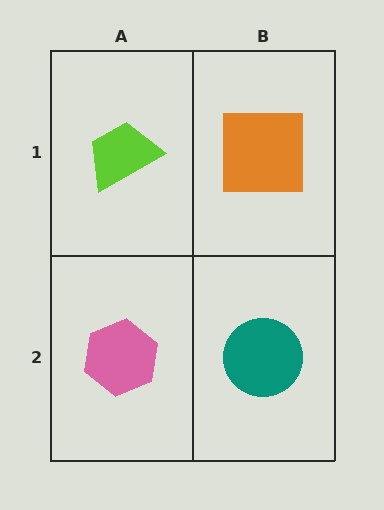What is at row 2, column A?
A pink hexagon.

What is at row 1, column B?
An orange square.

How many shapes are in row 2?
2 shapes.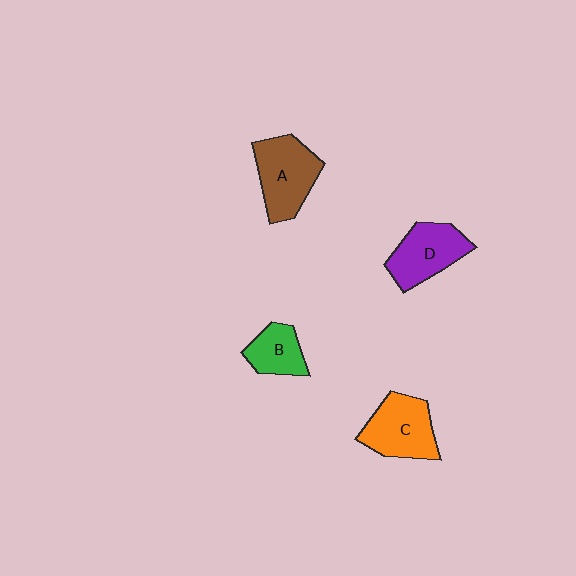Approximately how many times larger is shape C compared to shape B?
Approximately 1.6 times.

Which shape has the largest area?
Shape A (brown).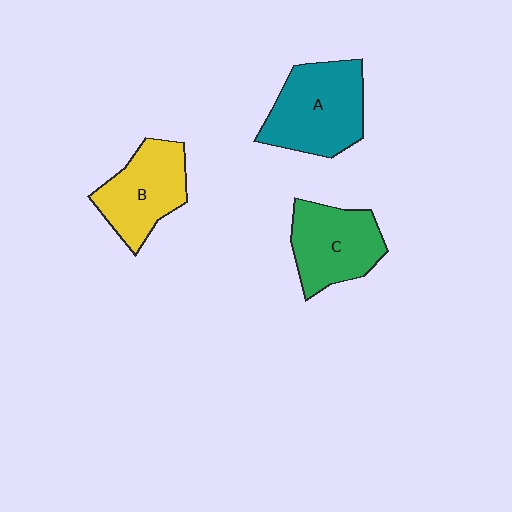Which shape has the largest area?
Shape A (teal).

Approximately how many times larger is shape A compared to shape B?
Approximately 1.2 times.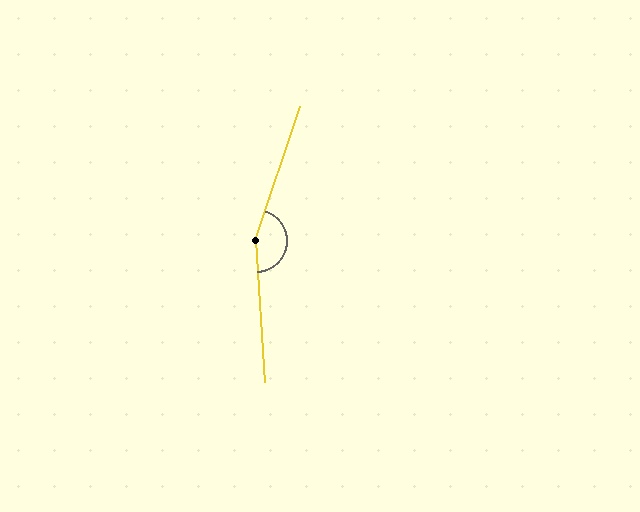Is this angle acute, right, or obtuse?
It is obtuse.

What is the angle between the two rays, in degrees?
Approximately 158 degrees.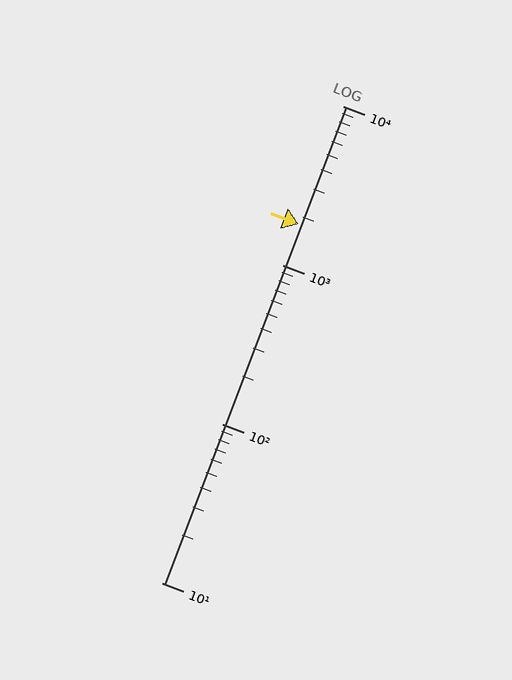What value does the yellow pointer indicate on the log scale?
The pointer indicates approximately 1800.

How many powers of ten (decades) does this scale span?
The scale spans 3 decades, from 10 to 10000.